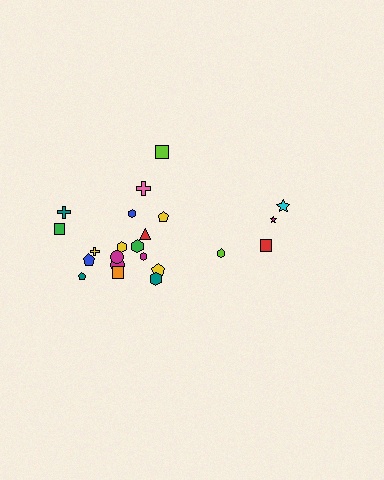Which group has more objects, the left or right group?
The left group.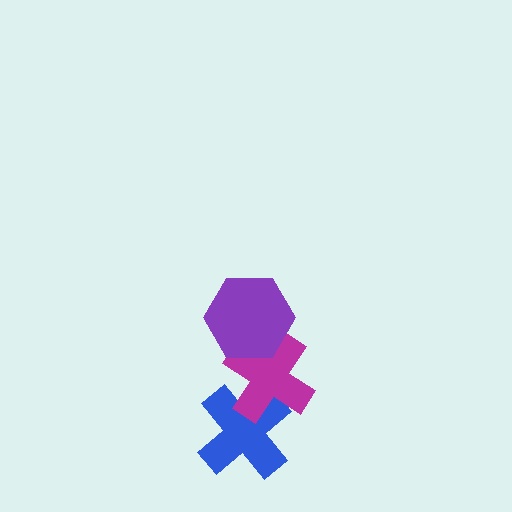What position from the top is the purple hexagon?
The purple hexagon is 1st from the top.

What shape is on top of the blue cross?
The magenta cross is on top of the blue cross.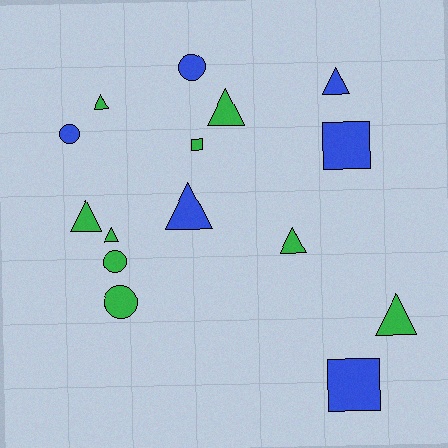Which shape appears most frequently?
Triangle, with 8 objects.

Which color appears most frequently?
Green, with 9 objects.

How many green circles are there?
There are 2 green circles.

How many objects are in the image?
There are 15 objects.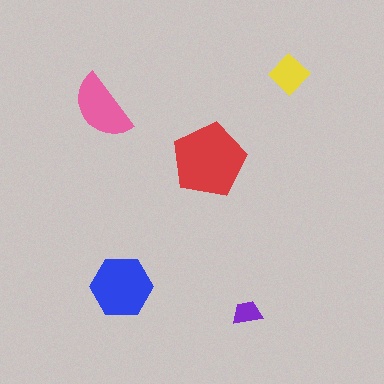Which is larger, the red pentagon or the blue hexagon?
The red pentagon.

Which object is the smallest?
The purple trapezoid.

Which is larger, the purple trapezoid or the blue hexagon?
The blue hexagon.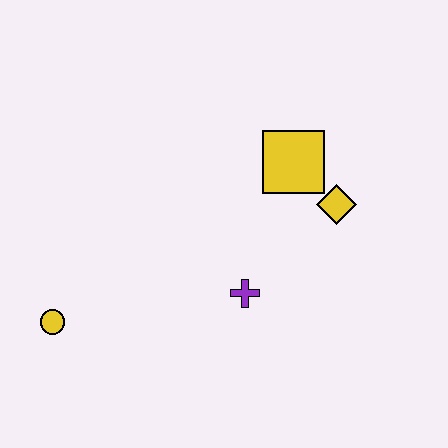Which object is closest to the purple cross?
The yellow diamond is closest to the purple cross.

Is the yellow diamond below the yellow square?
Yes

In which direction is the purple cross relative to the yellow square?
The purple cross is below the yellow square.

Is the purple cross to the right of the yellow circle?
Yes